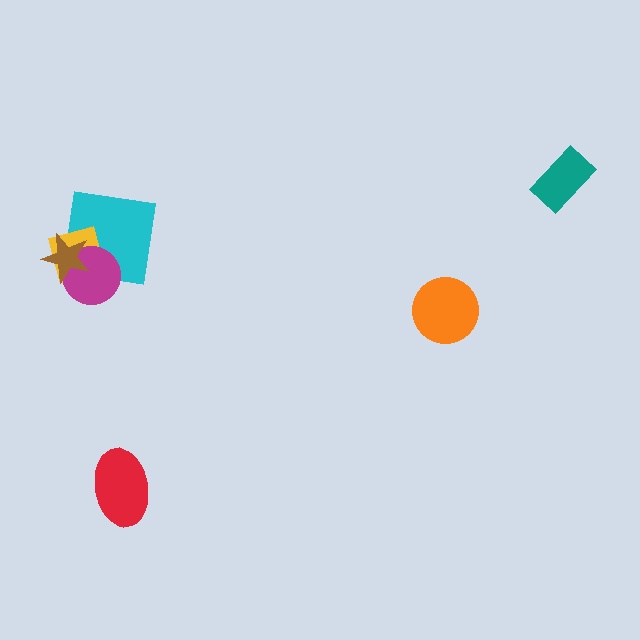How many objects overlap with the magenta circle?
3 objects overlap with the magenta circle.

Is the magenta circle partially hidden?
Yes, it is partially covered by another shape.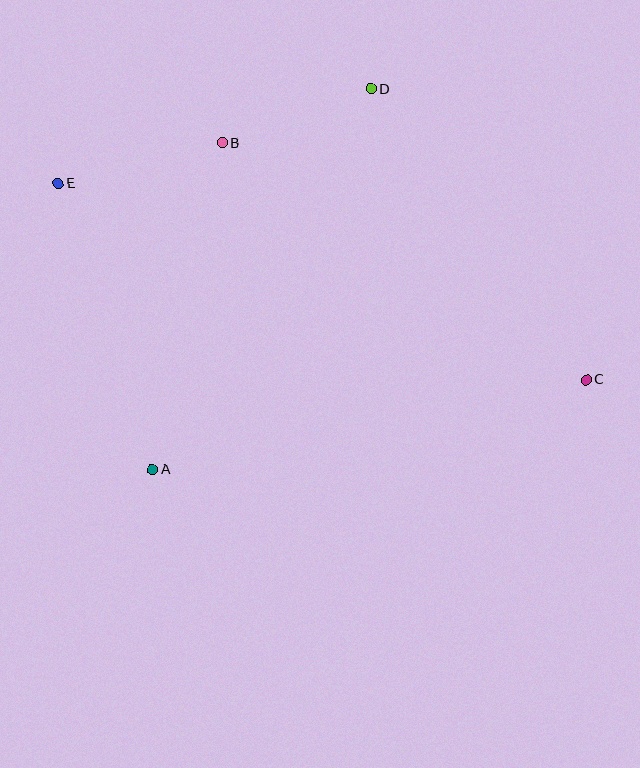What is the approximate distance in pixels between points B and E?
The distance between B and E is approximately 169 pixels.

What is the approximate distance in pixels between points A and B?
The distance between A and B is approximately 334 pixels.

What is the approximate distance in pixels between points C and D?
The distance between C and D is approximately 362 pixels.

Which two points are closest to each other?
Points B and D are closest to each other.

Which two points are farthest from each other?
Points C and E are farthest from each other.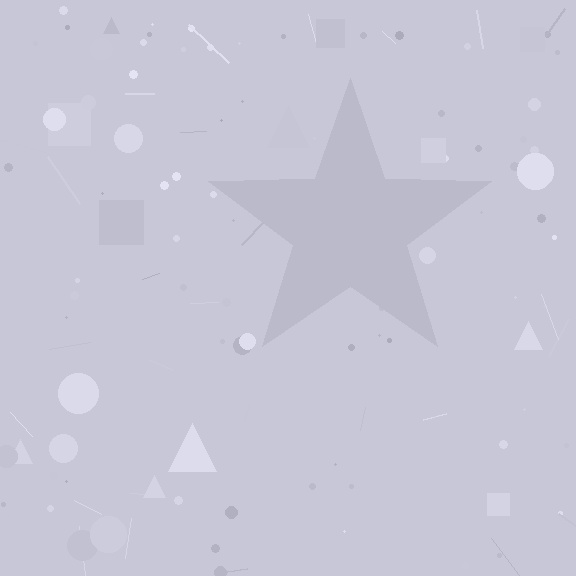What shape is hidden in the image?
A star is hidden in the image.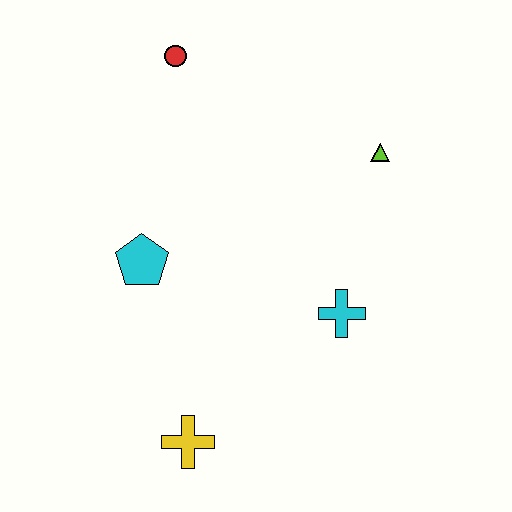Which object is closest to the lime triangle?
The cyan cross is closest to the lime triangle.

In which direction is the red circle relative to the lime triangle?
The red circle is to the left of the lime triangle.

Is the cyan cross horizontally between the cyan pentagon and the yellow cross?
No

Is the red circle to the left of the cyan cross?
Yes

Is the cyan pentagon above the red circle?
No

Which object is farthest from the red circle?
The yellow cross is farthest from the red circle.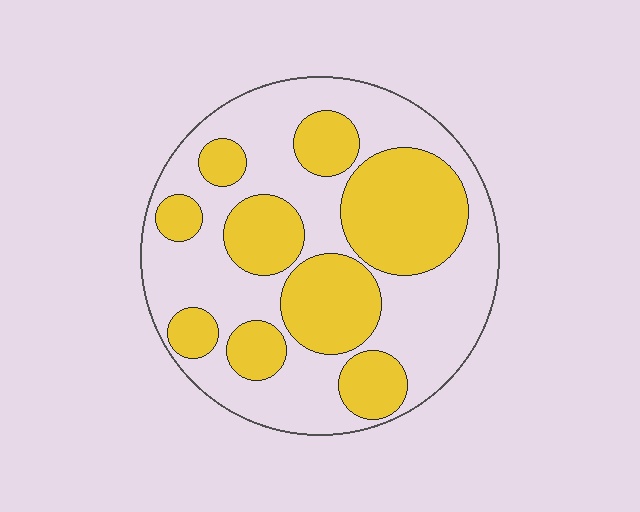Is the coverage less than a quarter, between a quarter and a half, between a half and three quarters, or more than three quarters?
Between a quarter and a half.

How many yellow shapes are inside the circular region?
9.